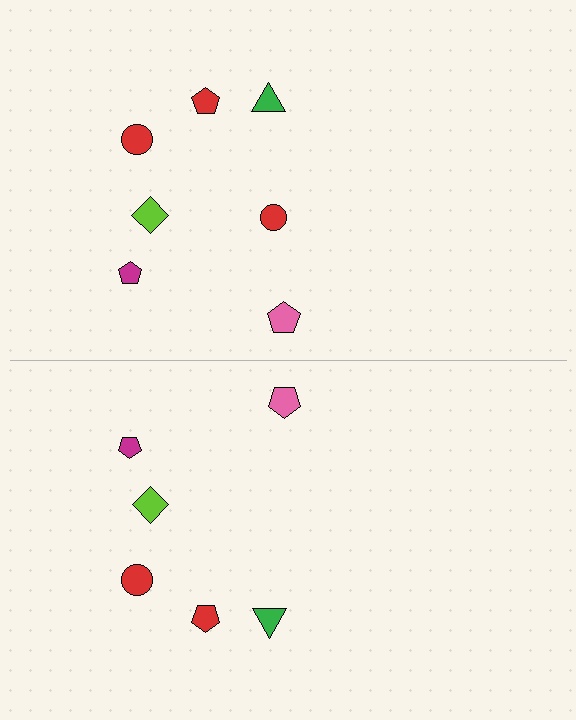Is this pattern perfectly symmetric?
No, the pattern is not perfectly symmetric. A red circle is missing from the bottom side.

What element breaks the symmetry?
A red circle is missing from the bottom side.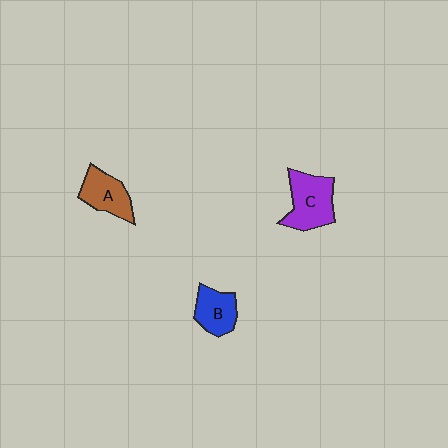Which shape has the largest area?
Shape C (purple).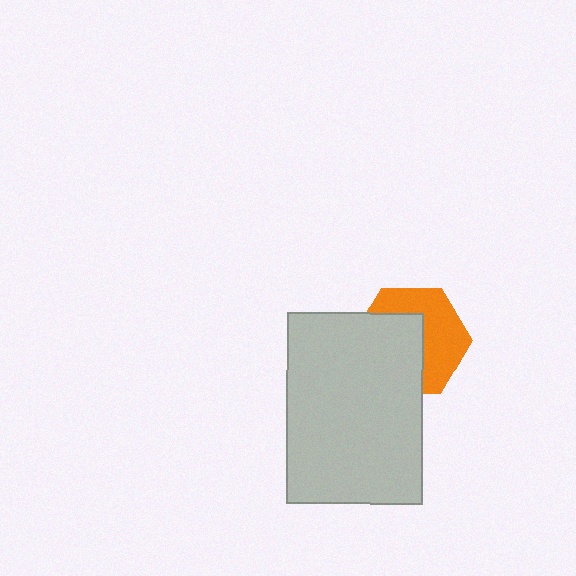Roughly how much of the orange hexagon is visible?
About half of it is visible (roughly 49%).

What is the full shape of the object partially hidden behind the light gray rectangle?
The partially hidden object is an orange hexagon.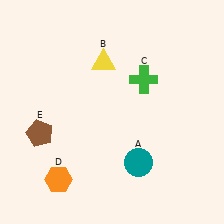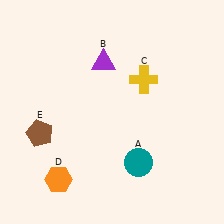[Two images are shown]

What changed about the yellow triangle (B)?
In Image 1, B is yellow. In Image 2, it changed to purple.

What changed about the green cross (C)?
In Image 1, C is green. In Image 2, it changed to yellow.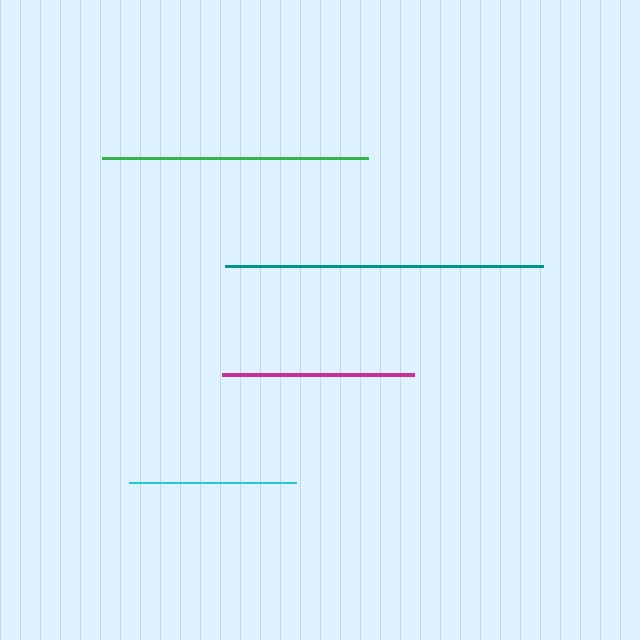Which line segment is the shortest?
The cyan line is the shortest at approximately 167 pixels.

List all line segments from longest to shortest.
From longest to shortest: teal, green, magenta, cyan.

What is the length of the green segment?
The green segment is approximately 265 pixels long.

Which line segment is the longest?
The teal line is the longest at approximately 318 pixels.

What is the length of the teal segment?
The teal segment is approximately 318 pixels long.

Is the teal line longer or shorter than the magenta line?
The teal line is longer than the magenta line.